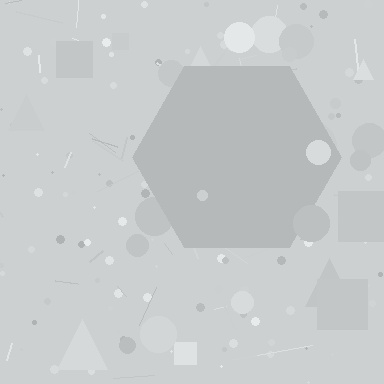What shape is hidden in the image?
A hexagon is hidden in the image.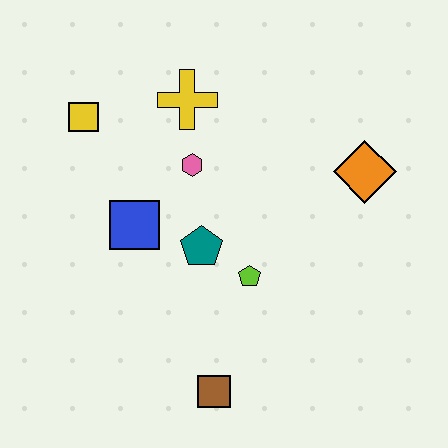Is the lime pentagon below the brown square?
No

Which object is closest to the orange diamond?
The lime pentagon is closest to the orange diamond.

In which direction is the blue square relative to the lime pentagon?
The blue square is to the left of the lime pentagon.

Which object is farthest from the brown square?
The yellow square is farthest from the brown square.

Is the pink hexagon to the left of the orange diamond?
Yes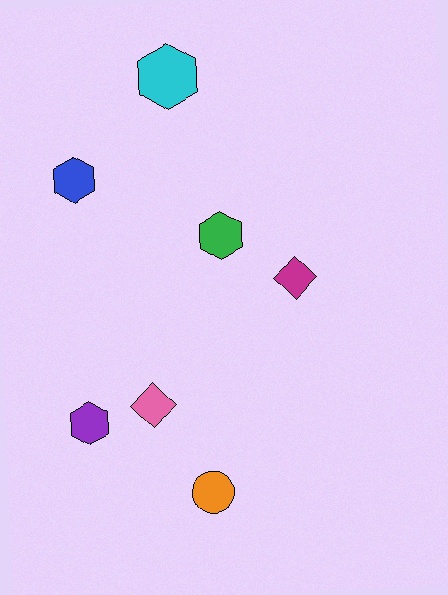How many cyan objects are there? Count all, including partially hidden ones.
There is 1 cyan object.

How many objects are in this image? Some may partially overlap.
There are 7 objects.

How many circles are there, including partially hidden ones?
There is 1 circle.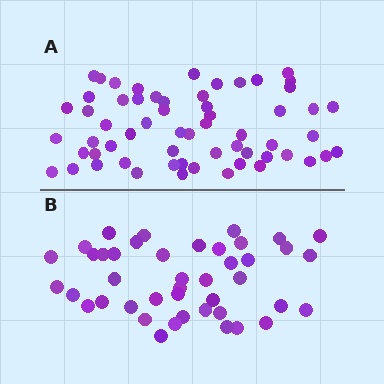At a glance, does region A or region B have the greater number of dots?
Region A (the top region) has more dots.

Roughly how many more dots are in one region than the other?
Region A has approximately 15 more dots than region B.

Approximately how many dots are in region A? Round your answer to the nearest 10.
About 60 dots.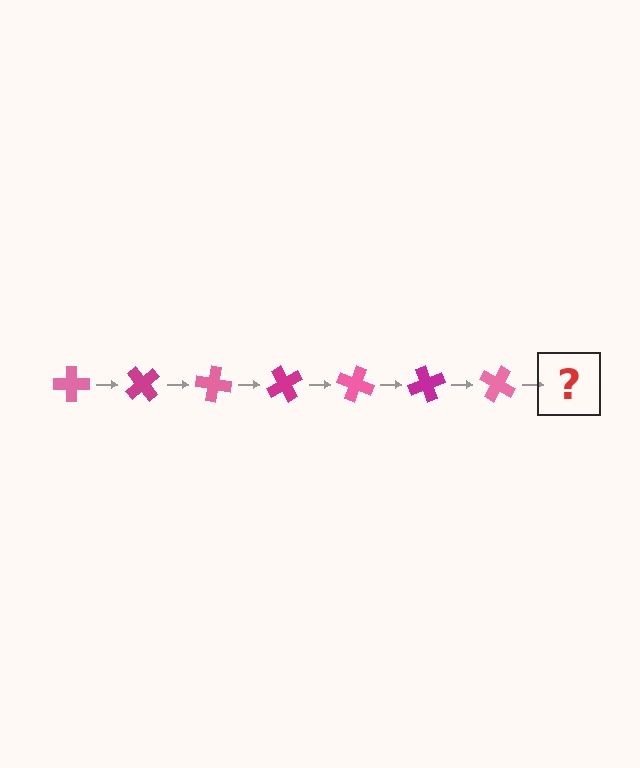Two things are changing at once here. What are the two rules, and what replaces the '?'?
The two rules are that it rotates 50 degrees each step and the color cycles through pink and magenta. The '?' should be a magenta cross, rotated 350 degrees from the start.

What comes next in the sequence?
The next element should be a magenta cross, rotated 350 degrees from the start.